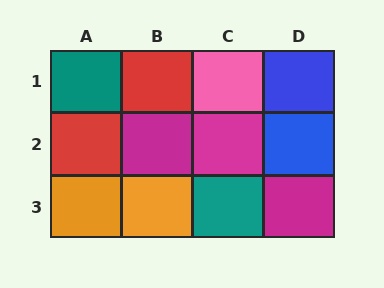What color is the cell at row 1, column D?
Blue.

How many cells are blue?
2 cells are blue.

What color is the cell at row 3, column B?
Orange.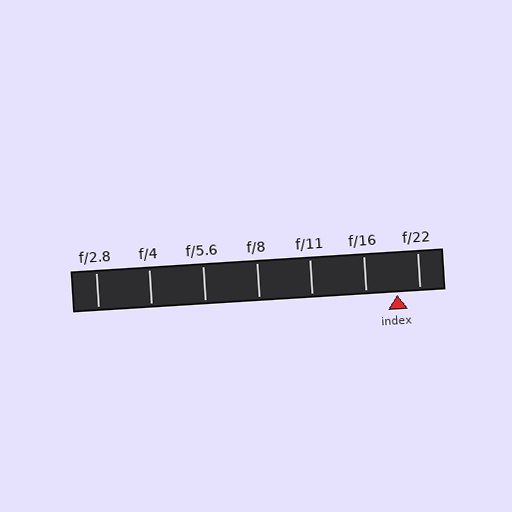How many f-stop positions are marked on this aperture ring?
There are 7 f-stop positions marked.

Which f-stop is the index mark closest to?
The index mark is closest to f/22.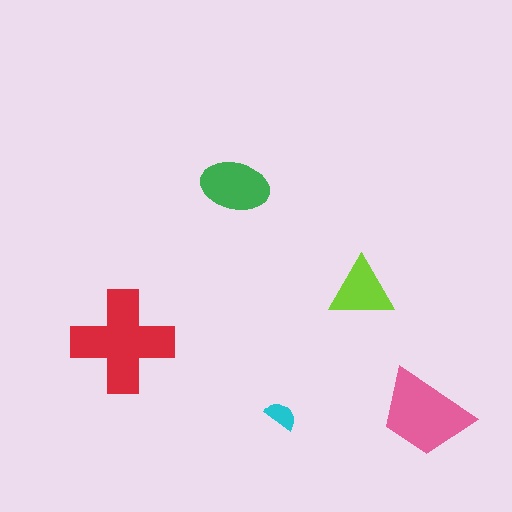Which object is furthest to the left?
The red cross is leftmost.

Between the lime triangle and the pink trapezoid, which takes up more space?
The pink trapezoid.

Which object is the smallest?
The cyan semicircle.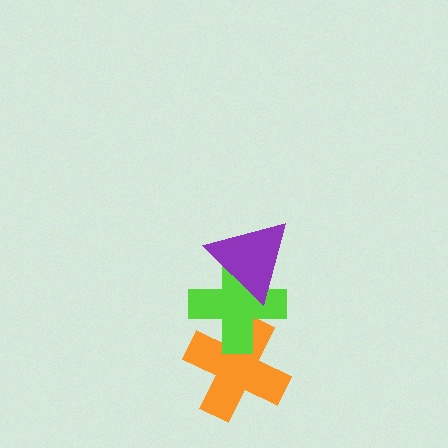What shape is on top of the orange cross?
The lime cross is on top of the orange cross.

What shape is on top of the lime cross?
The purple triangle is on top of the lime cross.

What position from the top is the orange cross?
The orange cross is 3rd from the top.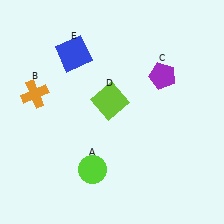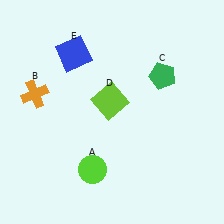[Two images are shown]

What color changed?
The pentagon (C) changed from purple in Image 1 to green in Image 2.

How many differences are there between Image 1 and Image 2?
There is 1 difference between the two images.